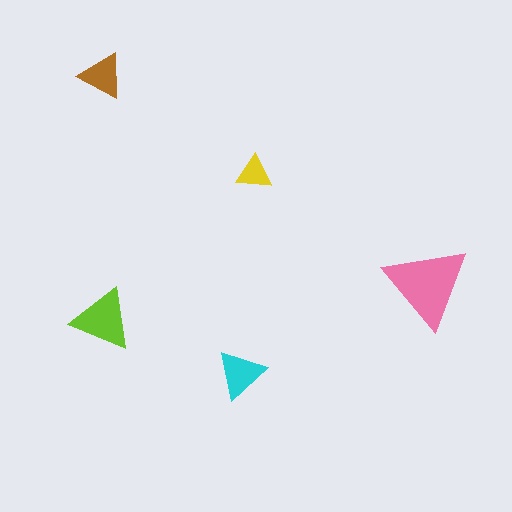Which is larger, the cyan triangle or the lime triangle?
The lime one.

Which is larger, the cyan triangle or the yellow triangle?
The cyan one.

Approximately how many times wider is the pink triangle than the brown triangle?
About 2 times wider.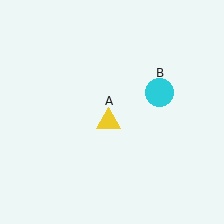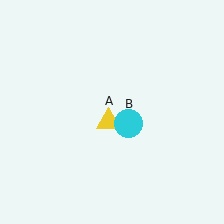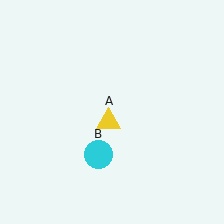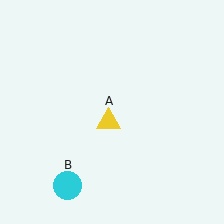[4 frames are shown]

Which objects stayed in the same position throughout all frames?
Yellow triangle (object A) remained stationary.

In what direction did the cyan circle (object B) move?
The cyan circle (object B) moved down and to the left.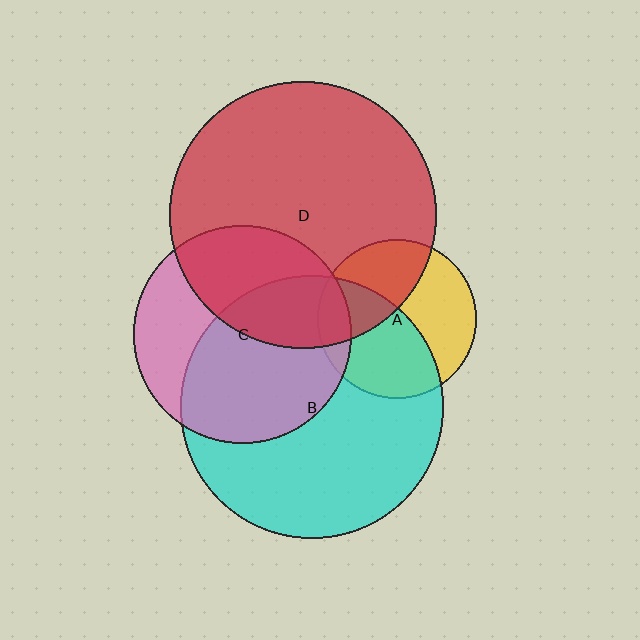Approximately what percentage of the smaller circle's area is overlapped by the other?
Approximately 10%.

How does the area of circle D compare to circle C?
Approximately 1.5 times.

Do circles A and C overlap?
Yes.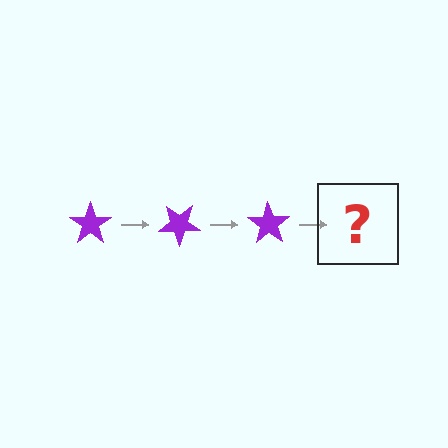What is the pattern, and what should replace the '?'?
The pattern is that the star rotates 35 degrees each step. The '?' should be a purple star rotated 105 degrees.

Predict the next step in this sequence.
The next step is a purple star rotated 105 degrees.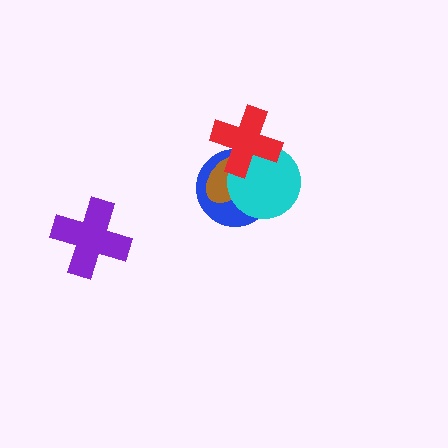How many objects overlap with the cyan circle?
3 objects overlap with the cyan circle.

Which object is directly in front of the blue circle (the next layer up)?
The brown ellipse is directly in front of the blue circle.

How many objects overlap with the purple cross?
0 objects overlap with the purple cross.